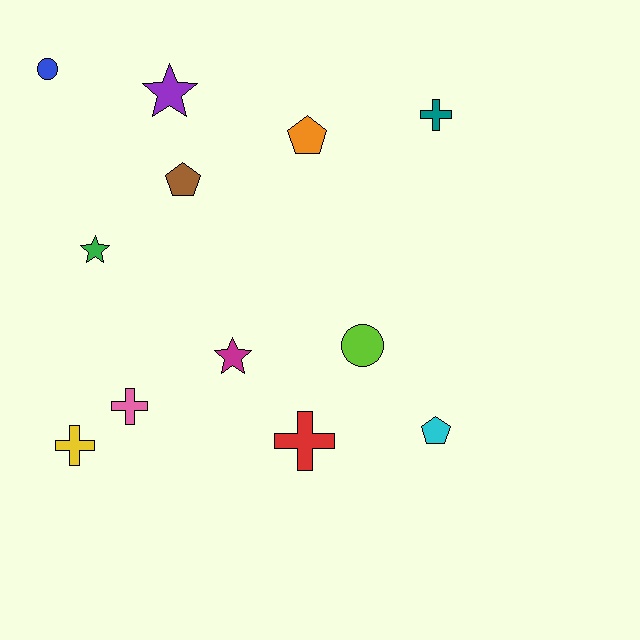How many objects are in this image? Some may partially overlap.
There are 12 objects.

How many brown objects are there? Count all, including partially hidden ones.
There is 1 brown object.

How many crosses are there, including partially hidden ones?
There are 4 crosses.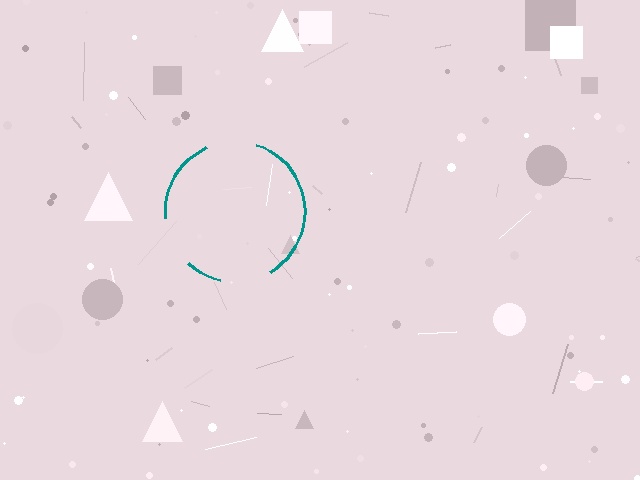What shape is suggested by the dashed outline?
The dashed outline suggests a circle.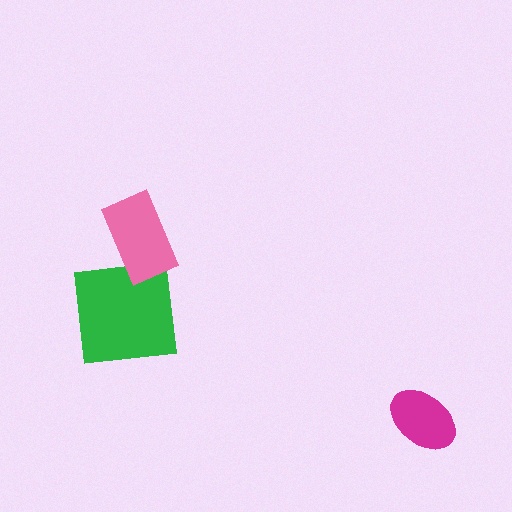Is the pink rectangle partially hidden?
No, no other shape covers it.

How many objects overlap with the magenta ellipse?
0 objects overlap with the magenta ellipse.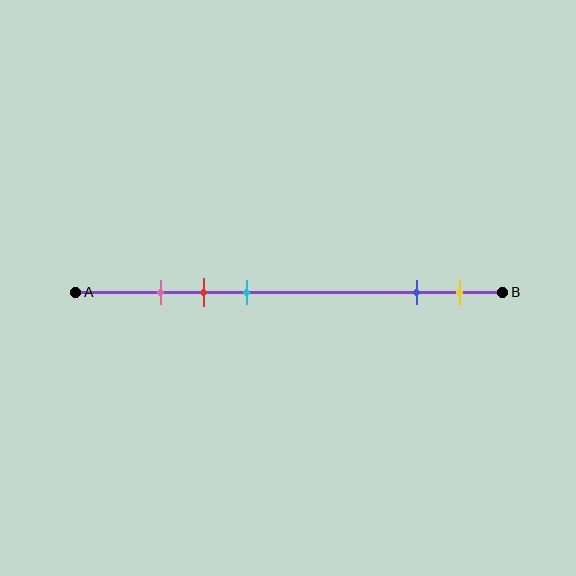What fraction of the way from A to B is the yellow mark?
The yellow mark is approximately 90% (0.9) of the way from A to B.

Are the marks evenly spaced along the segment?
No, the marks are not evenly spaced.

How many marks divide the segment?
There are 5 marks dividing the segment.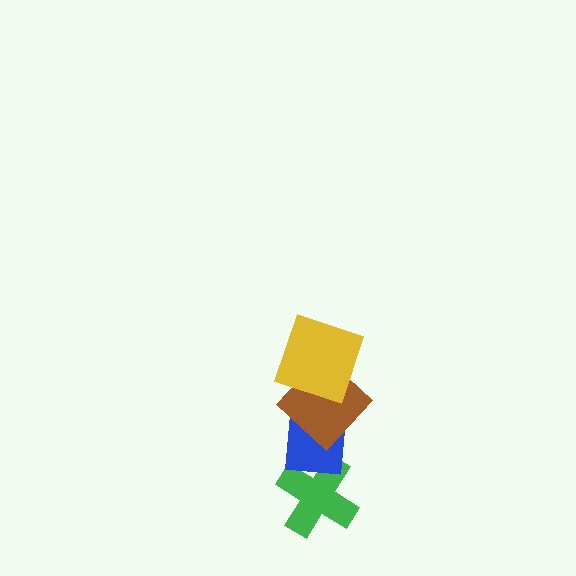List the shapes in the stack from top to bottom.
From top to bottom: the yellow square, the brown diamond, the blue square, the green cross.